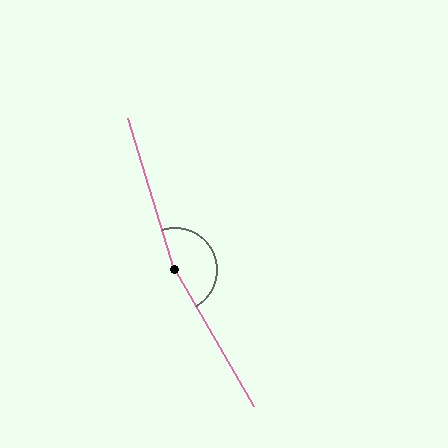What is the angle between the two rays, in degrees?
Approximately 167 degrees.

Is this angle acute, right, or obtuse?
It is obtuse.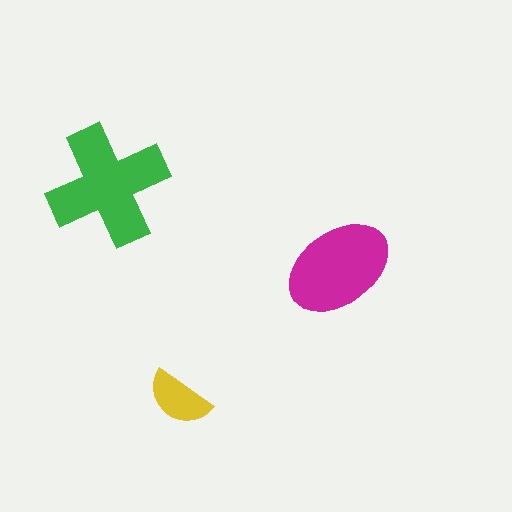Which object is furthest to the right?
The magenta ellipse is rightmost.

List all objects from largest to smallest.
The green cross, the magenta ellipse, the yellow semicircle.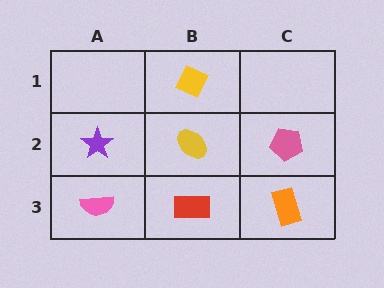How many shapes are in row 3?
3 shapes.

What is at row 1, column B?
A yellow diamond.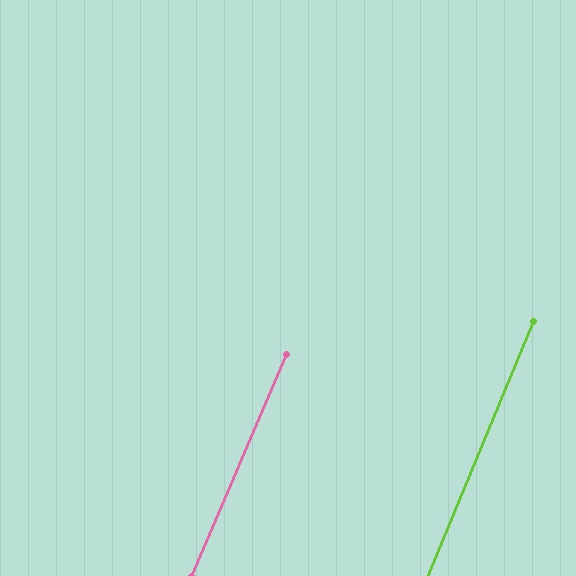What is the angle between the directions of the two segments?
Approximately 1 degree.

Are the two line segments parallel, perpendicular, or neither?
Parallel — their directions differ by only 0.6°.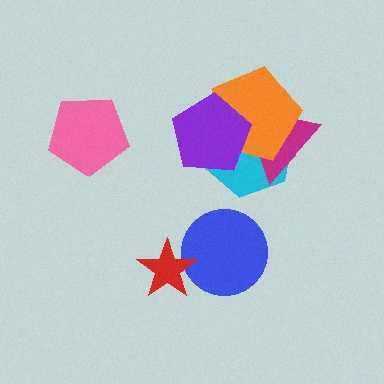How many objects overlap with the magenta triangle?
3 objects overlap with the magenta triangle.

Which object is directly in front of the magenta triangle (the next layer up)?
The orange pentagon is directly in front of the magenta triangle.